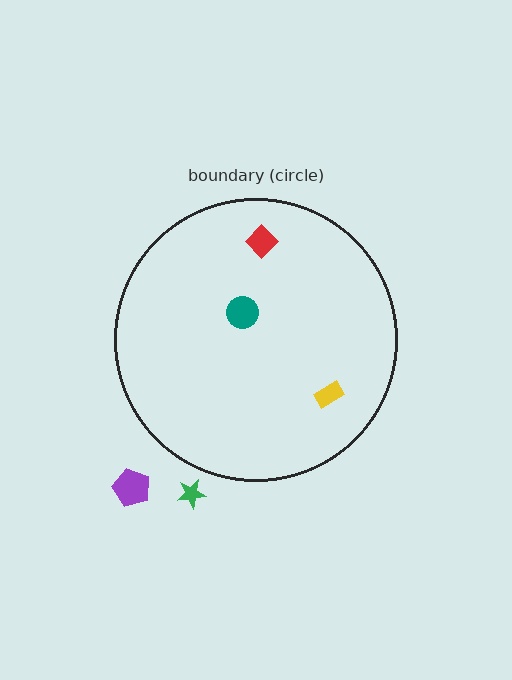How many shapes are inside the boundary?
3 inside, 2 outside.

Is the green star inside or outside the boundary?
Outside.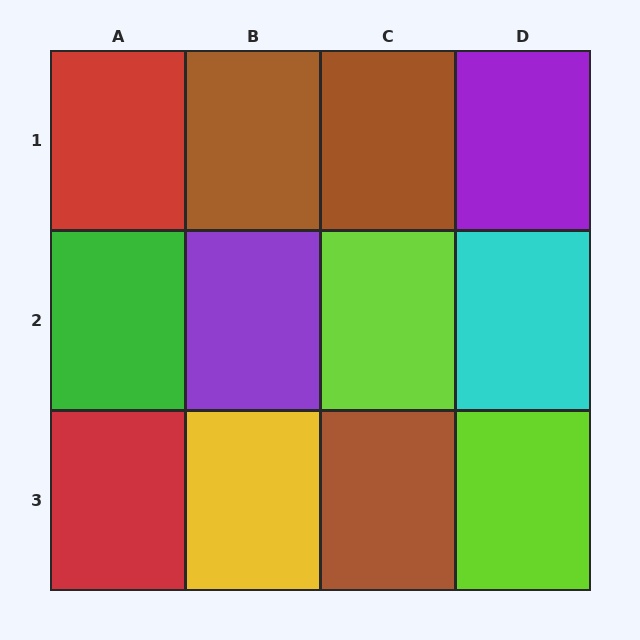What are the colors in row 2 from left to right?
Green, purple, lime, cyan.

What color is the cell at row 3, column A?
Red.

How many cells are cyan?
1 cell is cyan.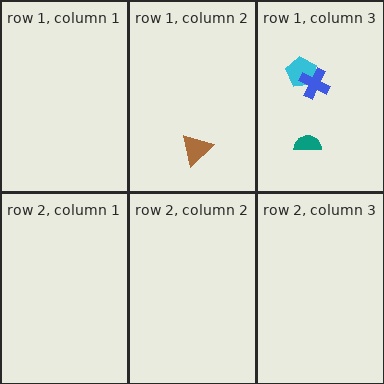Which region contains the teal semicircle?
The row 1, column 3 region.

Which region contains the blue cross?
The row 1, column 3 region.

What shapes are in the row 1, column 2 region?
The brown triangle.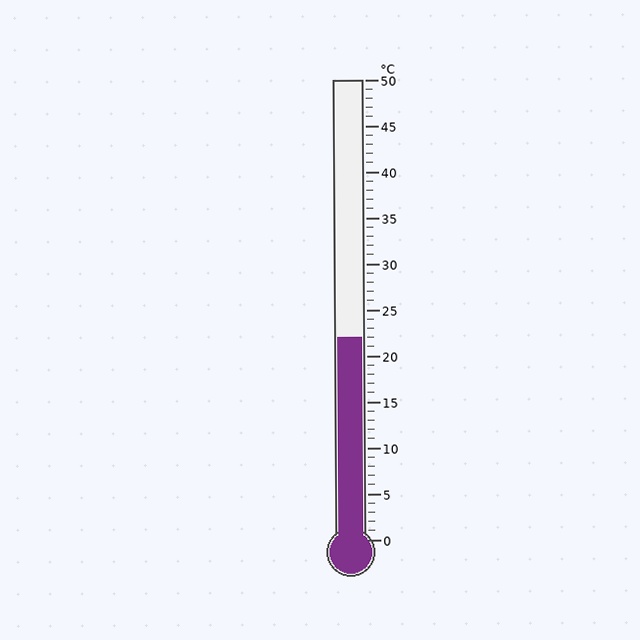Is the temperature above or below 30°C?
The temperature is below 30°C.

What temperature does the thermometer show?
The thermometer shows approximately 22°C.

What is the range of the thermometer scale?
The thermometer scale ranges from 0°C to 50°C.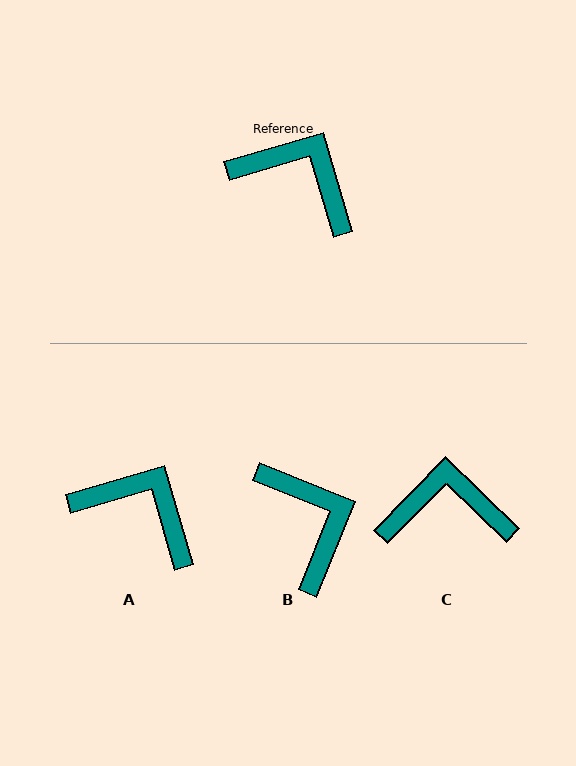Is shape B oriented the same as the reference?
No, it is off by about 38 degrees.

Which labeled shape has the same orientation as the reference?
A.